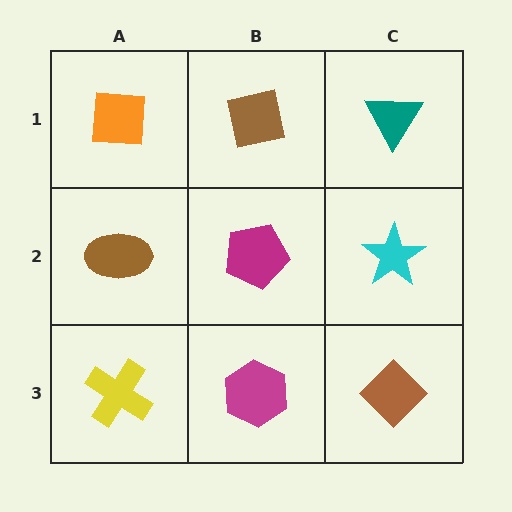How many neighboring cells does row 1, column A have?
2.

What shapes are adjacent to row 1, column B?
A magenta pentagon (row 2, column B), an orange square (row 1, column A), a teal triangle (row 1, column C).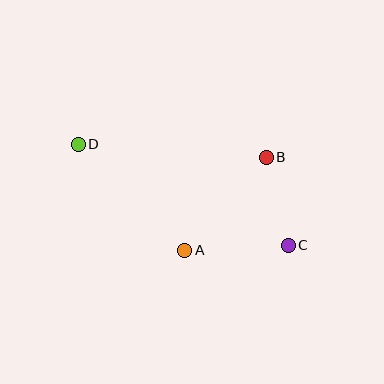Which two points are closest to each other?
Points B and C are closest to each other.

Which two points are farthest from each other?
Points C and D are farthest from each other.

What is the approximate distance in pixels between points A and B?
The distance between A and B is approximately 124 pixels.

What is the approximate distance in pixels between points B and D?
The distance between B and D is approximately 188 pixels.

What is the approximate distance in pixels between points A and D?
The distance between A and D is approximately 150 pixels.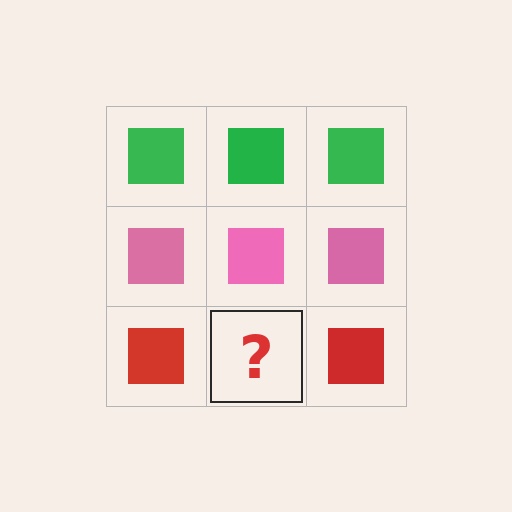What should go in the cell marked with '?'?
The missing cell should contain a red square.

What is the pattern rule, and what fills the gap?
The rule is that each row has a consistent color. The gap should be filled with a red square.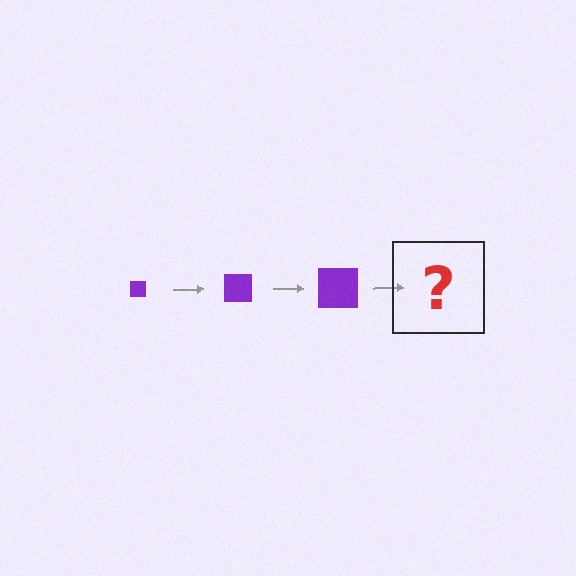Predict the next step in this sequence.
The next step is a purple square, larger than the previous one.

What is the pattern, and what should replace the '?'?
The pattern is that the square gets progressively larger each step. The '?' should be a purple square, larger than the previous one.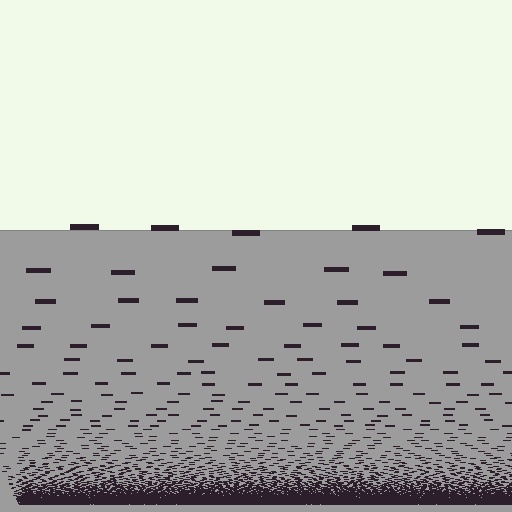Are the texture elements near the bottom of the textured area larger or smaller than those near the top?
Smaller. The gradient is inverted — elements near the bottom are smaller and denser.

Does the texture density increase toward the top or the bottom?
Density increases toward the bottom.